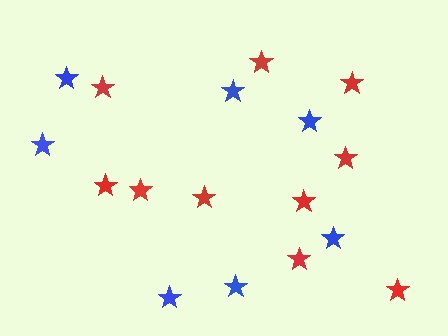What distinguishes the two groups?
There are 2 groups: one group of red stars (10) and one group of blue stars (7).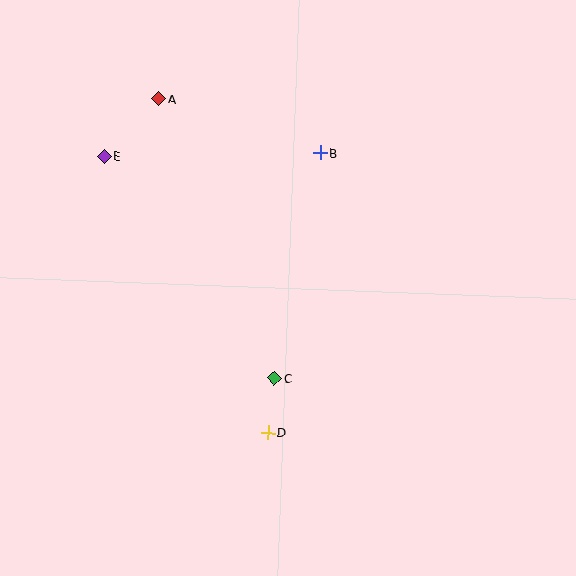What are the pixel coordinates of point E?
Point E is at (104, 156).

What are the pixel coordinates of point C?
Point C is at (274, 378).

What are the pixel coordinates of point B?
Point B is at (321, 153).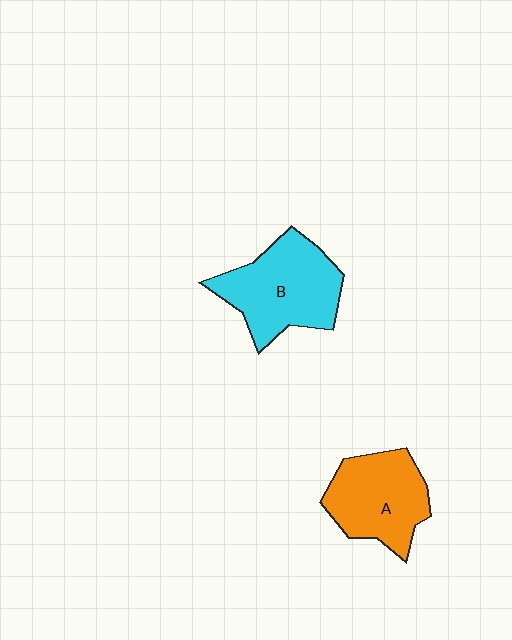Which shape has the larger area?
Shape B (cyan).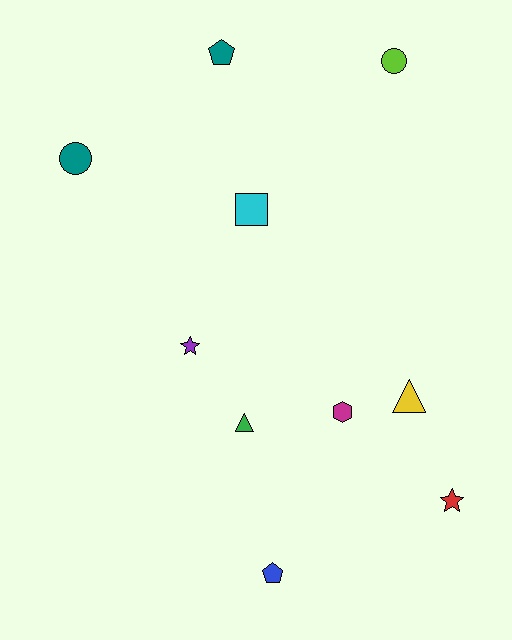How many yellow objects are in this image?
There is 1 yellow object.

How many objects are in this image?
There are 10 objects.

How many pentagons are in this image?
There are 2 pentagons.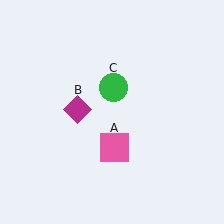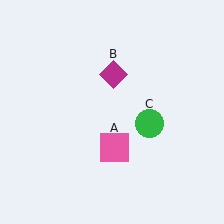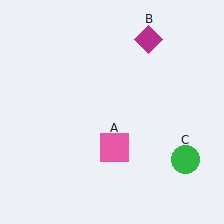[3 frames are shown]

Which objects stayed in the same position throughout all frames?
Pink square (object A) remained stationary.